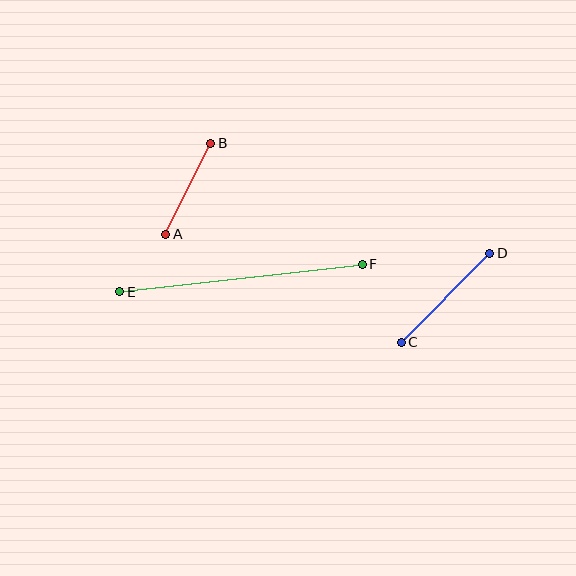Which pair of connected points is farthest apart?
Points E and F are farthest apart.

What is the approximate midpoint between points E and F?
The midpoint is at approximately (241, 278) pixels.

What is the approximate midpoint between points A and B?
The midpoint is at approximately (188, 189) pixels.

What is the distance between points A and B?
The distance is approximately 102 pixels.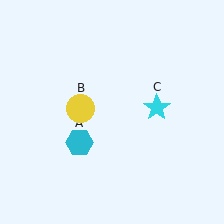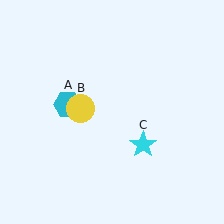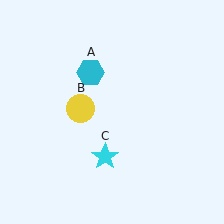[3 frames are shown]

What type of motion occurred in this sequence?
The cyan hexagon (object A), cyan star (object C) rotated clockwise around the center of the scene.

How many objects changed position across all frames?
2 objects changed position: cyan hexagon (object A), cyan star (object C).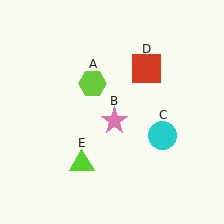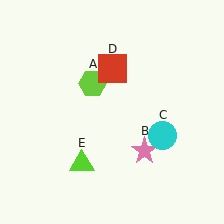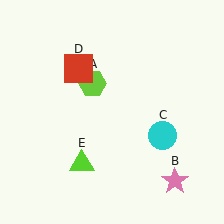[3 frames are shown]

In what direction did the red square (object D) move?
The red square (object D) moved left.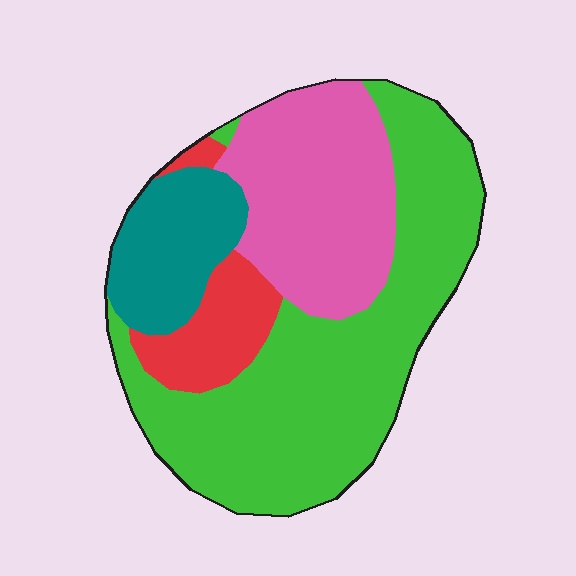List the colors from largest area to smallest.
From largest to smallest: green, pink, teal, red.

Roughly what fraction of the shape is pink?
Pink covers 26% of the shape.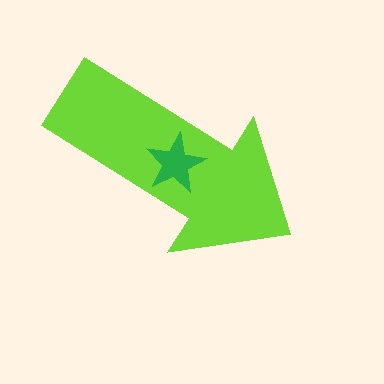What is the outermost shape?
The lime arrow.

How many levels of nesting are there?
2.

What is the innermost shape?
The green star.